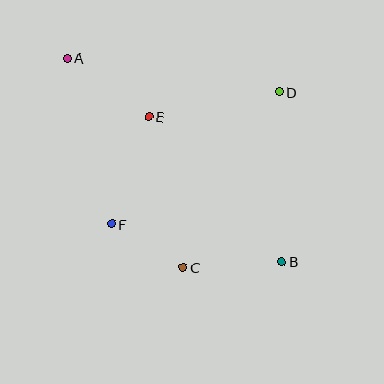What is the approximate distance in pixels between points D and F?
The distance between D and F is approximately 214 pixels.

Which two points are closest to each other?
Points C and F are closest to each other.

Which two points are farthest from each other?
Points A and B are farthest from each other.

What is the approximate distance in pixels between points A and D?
The distance between A and D is approximately 214 pixels.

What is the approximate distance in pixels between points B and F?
The distance between B and F is approximately 174 pixels.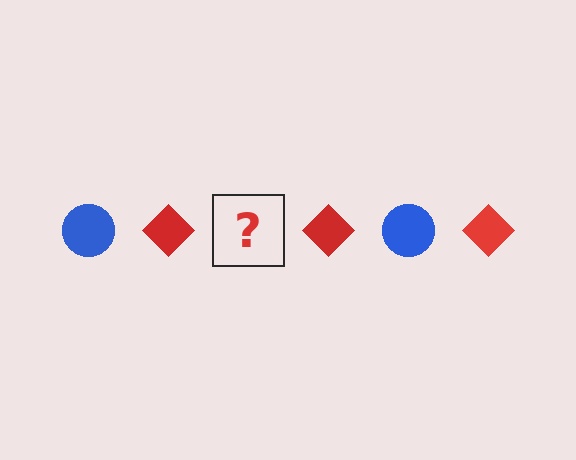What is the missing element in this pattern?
The missing element is a blue circle.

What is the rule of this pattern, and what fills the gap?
The rule is that the pattern alternates between blue circle and red diamond. The gap should be filled with a blue circle.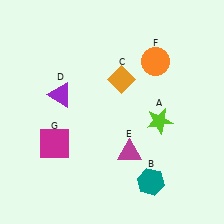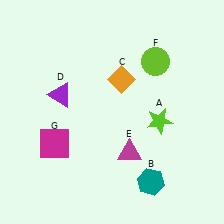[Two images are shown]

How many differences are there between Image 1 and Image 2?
There is 1 difference between the two images.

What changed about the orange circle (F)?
In Image 1, F is orange. In Image 2, it changed to lime.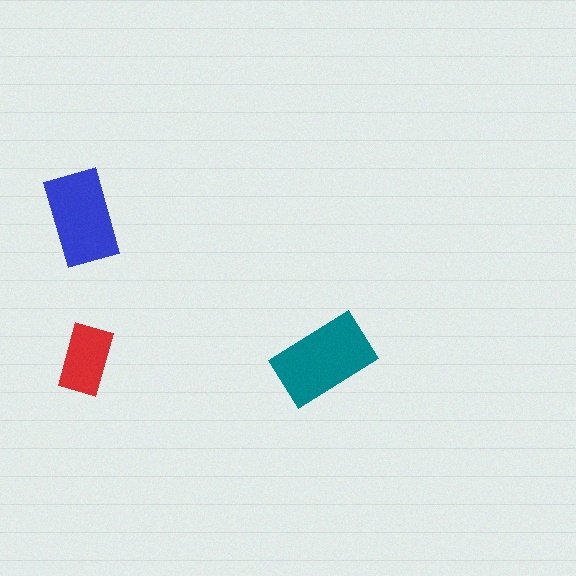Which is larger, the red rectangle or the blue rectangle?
The blue one.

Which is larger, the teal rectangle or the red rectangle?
The teal one.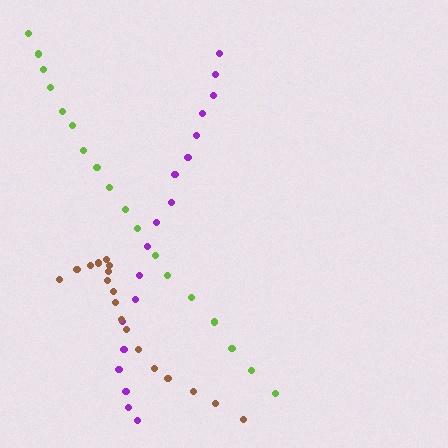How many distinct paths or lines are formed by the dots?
There are 3 distinct paths.